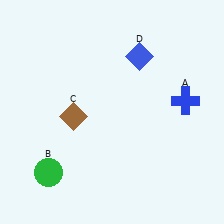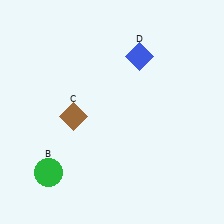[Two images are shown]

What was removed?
The blue cross (A) was removed in Image 2.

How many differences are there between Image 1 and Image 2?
There is 1 difference between the two images.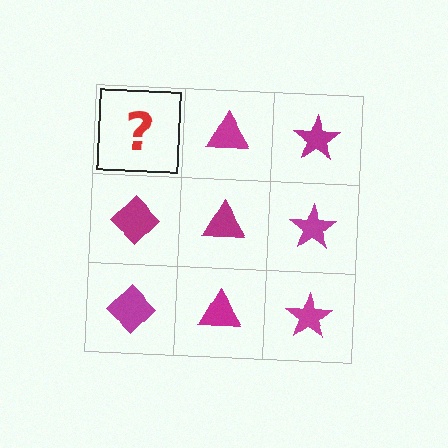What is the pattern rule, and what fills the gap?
The rule is that each column has a consistent shape. The gap should be filled with a magenta diamond.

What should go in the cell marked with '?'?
The missing cell should contain a magenta diamond.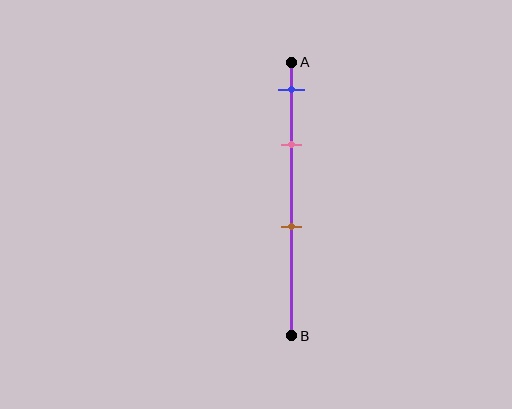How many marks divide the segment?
There are 3 marks dividing the segment.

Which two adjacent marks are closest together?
The blue and pink marks are the closest adjacent pair.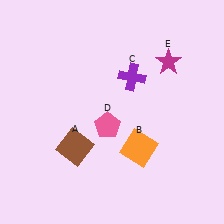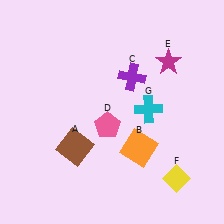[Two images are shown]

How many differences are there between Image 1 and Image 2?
There are 2 differences between the two images.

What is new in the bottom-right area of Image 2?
A yellow diamond (F) was added in the bottom-right area of Image 2.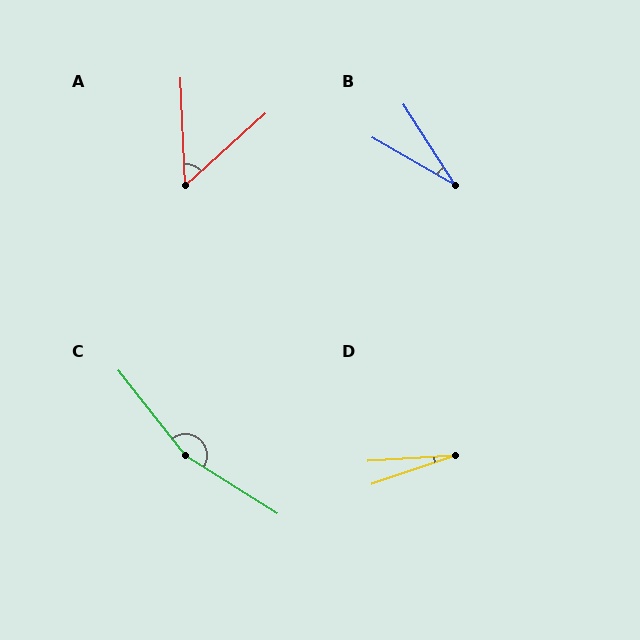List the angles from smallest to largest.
D (15°), B (28°), A (50°), C (160°).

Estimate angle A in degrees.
Approximately 50 degrees.